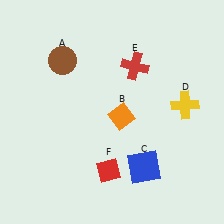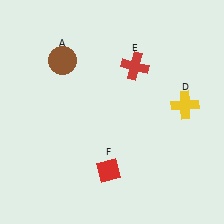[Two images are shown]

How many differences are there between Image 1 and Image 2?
There are 2 differences between the two images.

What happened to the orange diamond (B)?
The orange diamond (B) was removed in Image 2. It was in the bottom-right area of Image 1.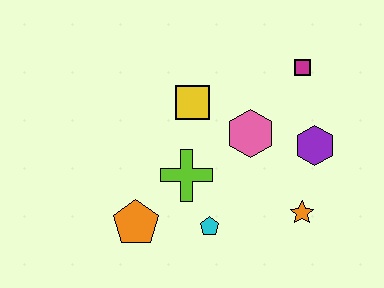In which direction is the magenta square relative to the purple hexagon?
The magenta square is above the purple hexagon.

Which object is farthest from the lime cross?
The magenta square is farthest from the lime cross.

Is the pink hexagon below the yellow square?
Yes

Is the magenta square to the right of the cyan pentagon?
Yes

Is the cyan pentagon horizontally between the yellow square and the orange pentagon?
No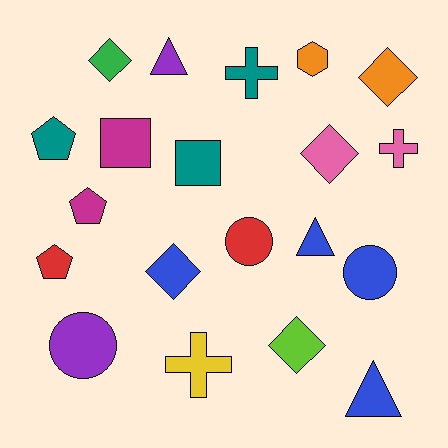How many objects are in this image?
There are 20 objects.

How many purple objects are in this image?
There are 2 purple objects.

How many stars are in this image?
There are no stars.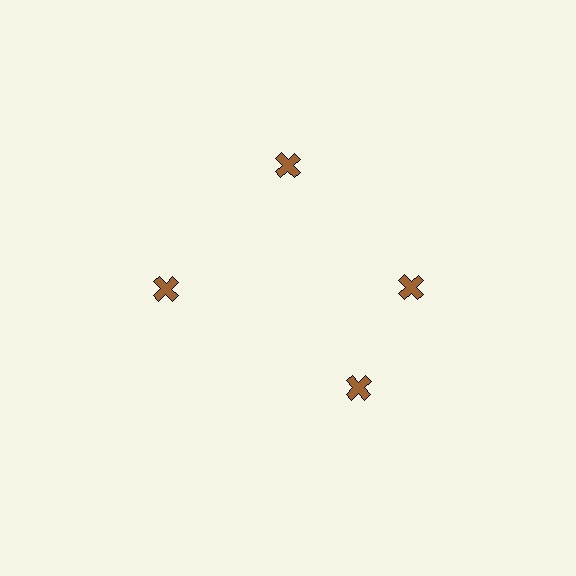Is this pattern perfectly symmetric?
No. The 4 brown crosses are arranged in a ring, but one element near the 6 o'clock position is rotated out of alignment along the ring, breaking the 4-fold rotational symmetry.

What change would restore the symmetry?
The symmetry would be restored by rotating it back into even spacing with its neighbors so that all 4 crosses sit at equal angles and equal distance from the center.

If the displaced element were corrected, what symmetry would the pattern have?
It would have 4-fold rotational symmetry — the pattern would map onto itself every 90 degrees.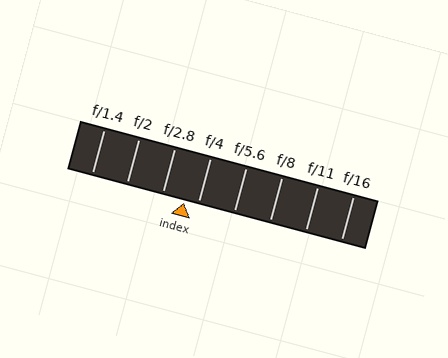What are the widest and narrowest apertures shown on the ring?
The widest aperture shown is f/1.4 and the narrowest is f/16.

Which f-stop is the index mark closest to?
The index mark is closest to f/4.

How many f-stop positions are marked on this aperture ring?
There are 8 f-stop positions marked.